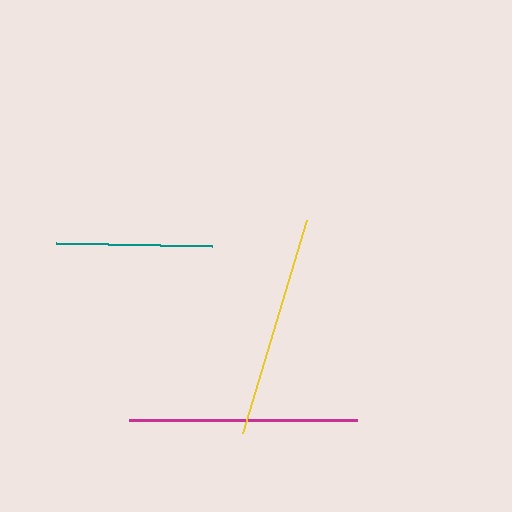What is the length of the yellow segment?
The yellow segment is approximately 223 pixels long.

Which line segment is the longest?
The magenta line is the longest at approximately 228 pixels.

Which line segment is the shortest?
The teal line is the shortest at approximately 156 pixels.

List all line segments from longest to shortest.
From longest to shortest: magenta, yellow, teal.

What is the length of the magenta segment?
The magenta segment is approximately 228 pixels long.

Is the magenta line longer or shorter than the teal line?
The magenta line is longer than the teal line.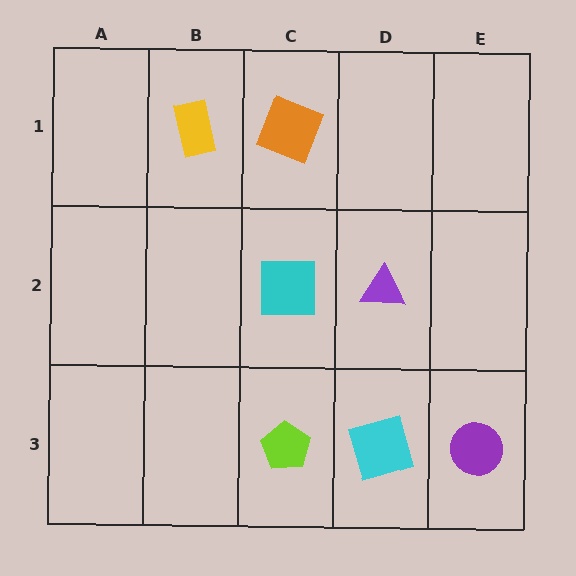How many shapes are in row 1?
2 shapes.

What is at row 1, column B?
A yellow rectangle.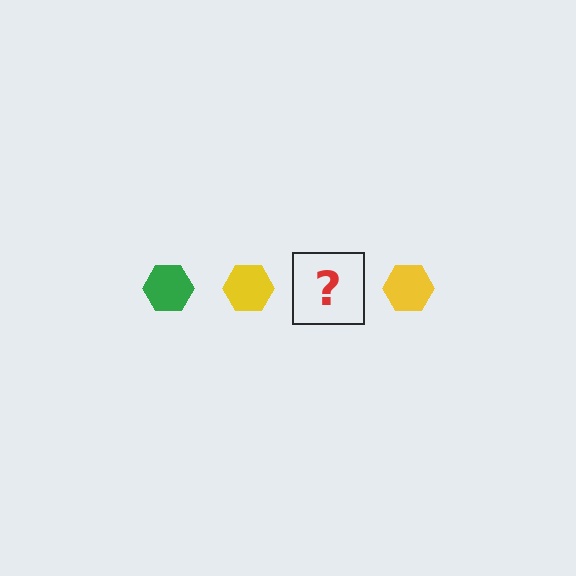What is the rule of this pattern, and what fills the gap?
The rule is that the pattern cycles through green, yellow hexagons. The gap should be filled with a green hexagon.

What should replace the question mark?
The question mark should be replaced with a green hexagon.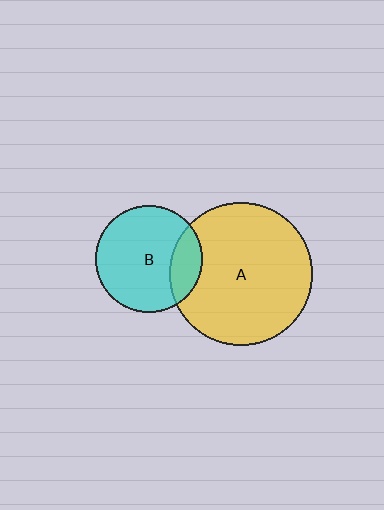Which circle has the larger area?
Circle A (yellow).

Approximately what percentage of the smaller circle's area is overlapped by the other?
Approximately 20%.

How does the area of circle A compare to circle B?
Approximately 1.8 times.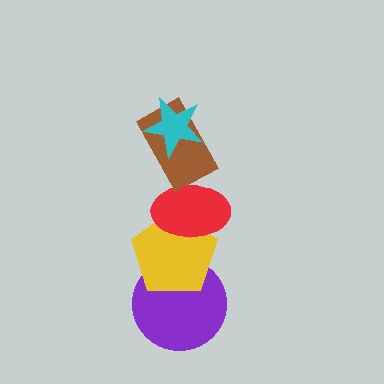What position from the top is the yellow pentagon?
The yellow pentagon is 4th from the top.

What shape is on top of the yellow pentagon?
The red ellipse is on top of the yellow pentagon.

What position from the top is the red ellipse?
The red ellipse is 3rd from the top.